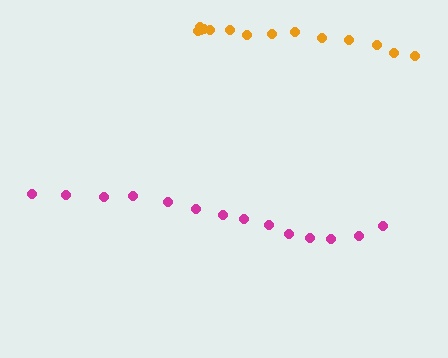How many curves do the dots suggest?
There are 2 distinct paths.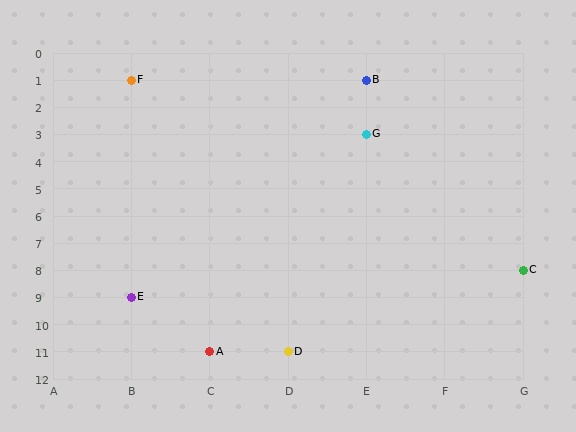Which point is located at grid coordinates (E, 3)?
Point G is at (E, 3).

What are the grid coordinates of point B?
Point B is at grid coordinates (E, 1).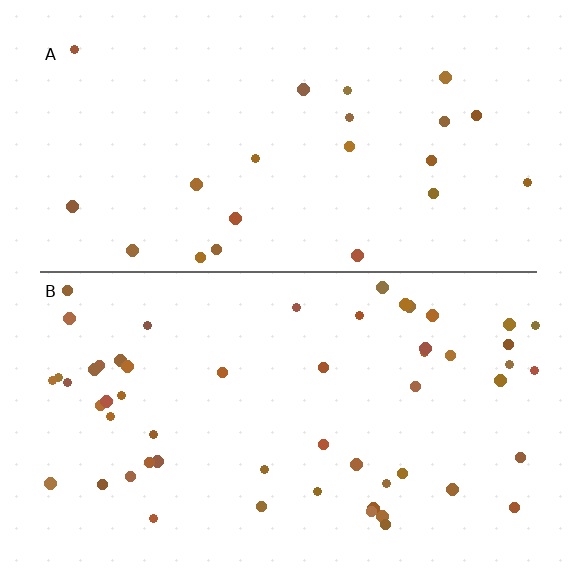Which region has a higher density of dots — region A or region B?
B (the bottom).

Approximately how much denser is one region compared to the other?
Approximately 2.4× — region B over region A.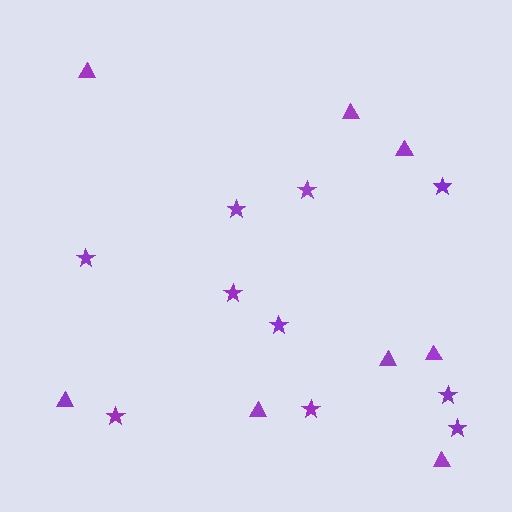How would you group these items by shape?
There are 2 groups: one group of stars (10) and one group of triangles (8).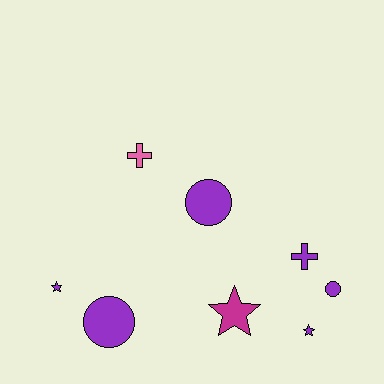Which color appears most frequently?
Purple, with 6 objects.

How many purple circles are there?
There are 3 purple circles.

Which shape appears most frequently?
Circle, with 3 objects.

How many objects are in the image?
There are 8 objects.